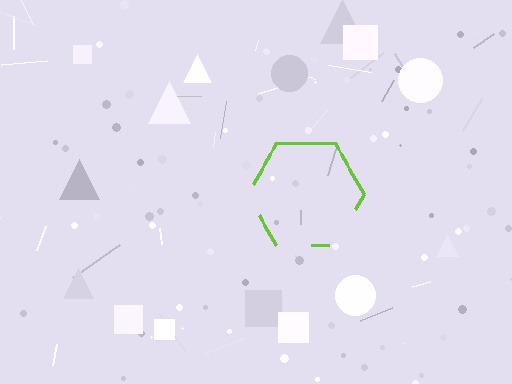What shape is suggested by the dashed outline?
The dashed outline suggests a hexagon.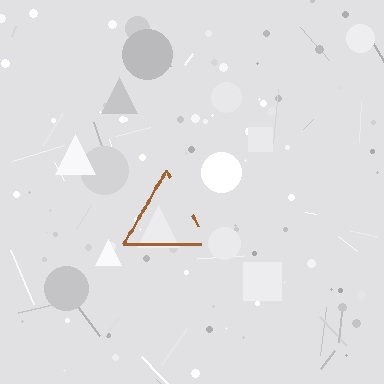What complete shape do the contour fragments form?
The contour fragments form a triangle.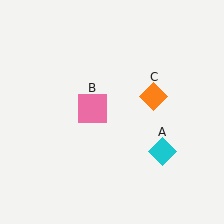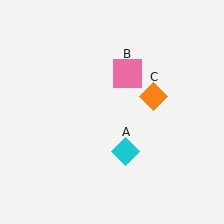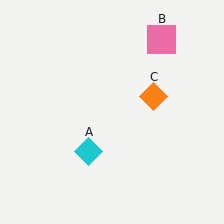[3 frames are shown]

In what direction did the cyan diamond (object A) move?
The cyan diamond (object A) moved left.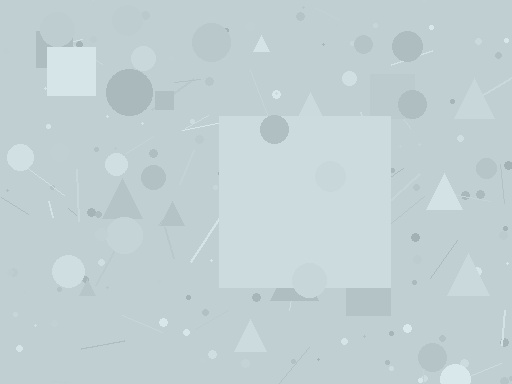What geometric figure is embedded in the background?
A square is embedded in the background.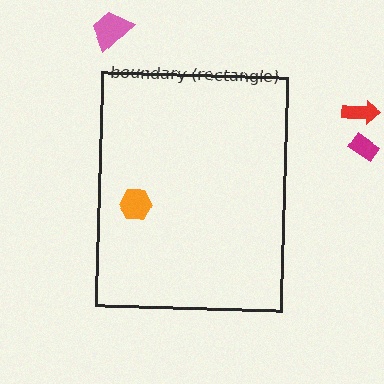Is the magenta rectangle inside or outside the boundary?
Outside.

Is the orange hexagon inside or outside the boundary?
Inside.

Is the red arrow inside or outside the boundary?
Outside.